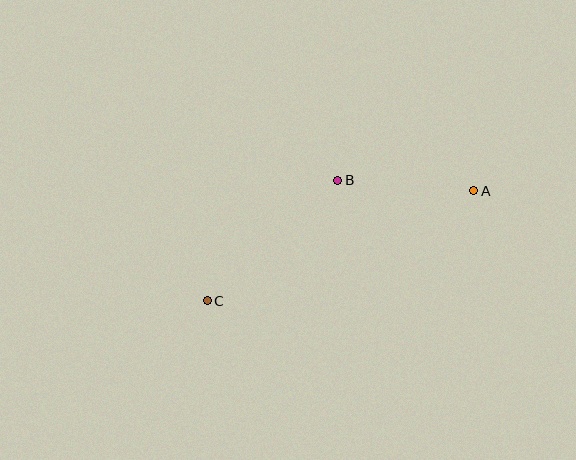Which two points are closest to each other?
Points A and B are closest to each other.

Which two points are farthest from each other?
Points A and C are farthest from each other.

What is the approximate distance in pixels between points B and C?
The distance between B and C is approximately 178 pixels.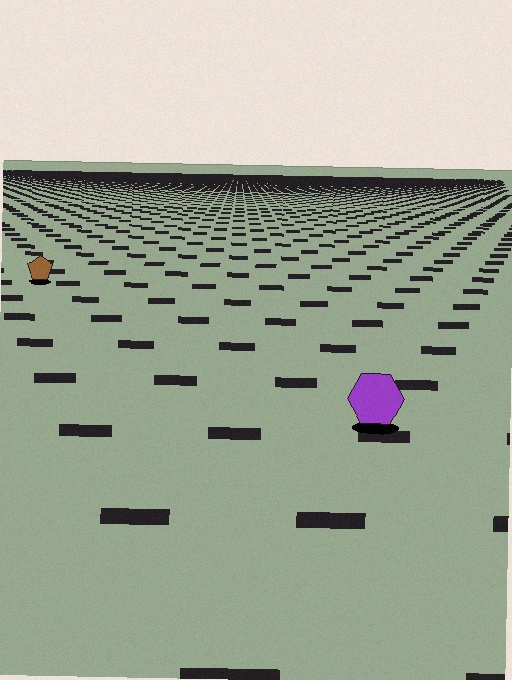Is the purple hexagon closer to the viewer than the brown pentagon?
Yes. The purple hexagon is closer — you can tell from the texture gradient: the ground texture is coarser near it.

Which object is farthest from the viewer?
The brown pentagon is farthest from the viewer. It appears smaller and the ground texture around it is denser.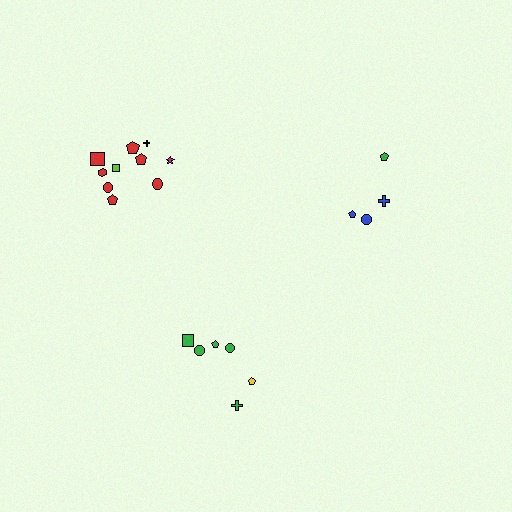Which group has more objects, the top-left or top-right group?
The top-left group.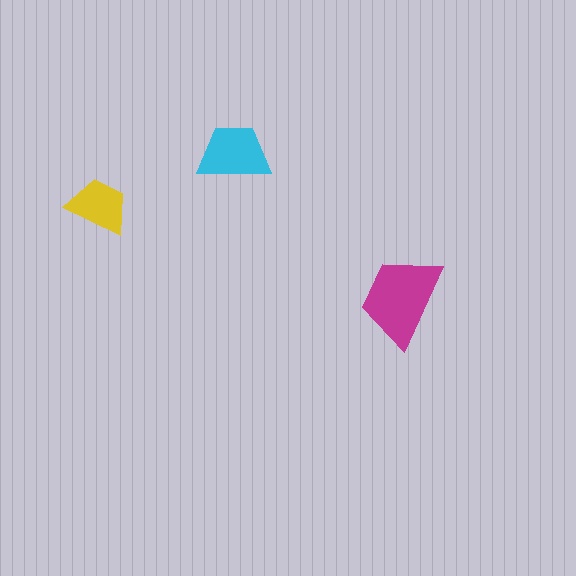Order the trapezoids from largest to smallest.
the magenta one, the cyan one, the yellow one.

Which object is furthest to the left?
The yellow trapezoid is leftmost.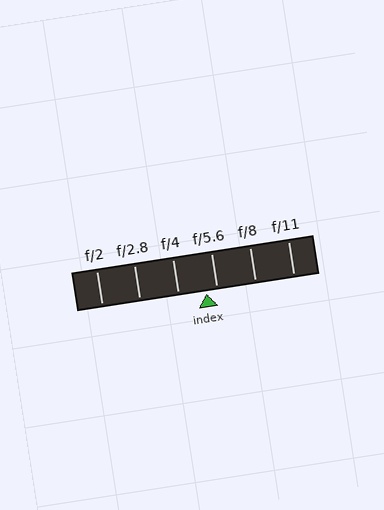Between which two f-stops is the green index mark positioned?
The index mark is between f/4 and f/5.6.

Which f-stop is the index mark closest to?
The index mark is closest to f/5.6.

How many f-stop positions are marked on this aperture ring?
There are 6 f-stop positions marked.